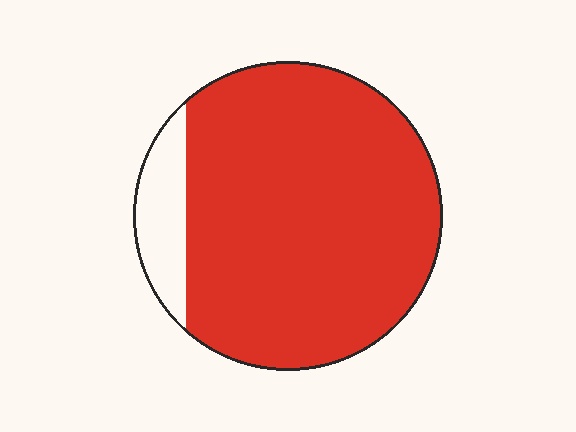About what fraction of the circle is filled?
About seven eighths (7/8).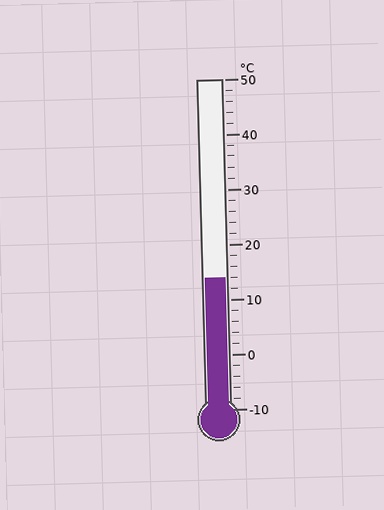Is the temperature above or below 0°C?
The temperature is above 0°C.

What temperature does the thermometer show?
The thermometer shows approximately 14°C.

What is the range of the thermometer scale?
The thermometer scale ranges from -10°C to 50°C.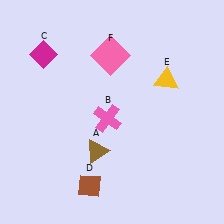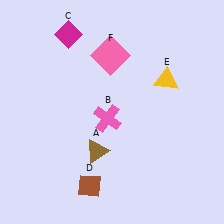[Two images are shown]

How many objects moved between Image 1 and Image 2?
1 object moved between the two images.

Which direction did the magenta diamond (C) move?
The magenta diamond (C) moved right.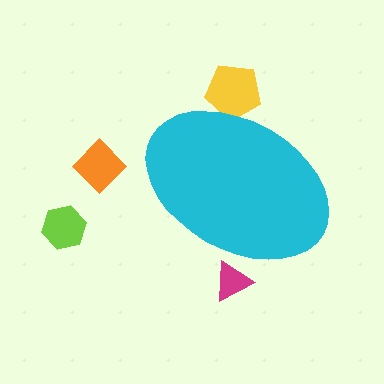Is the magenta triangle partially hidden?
Yes, the magenta triangle is partially hidden behind the cyan ellipse.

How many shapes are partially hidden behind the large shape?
2 shapes are partially hidden.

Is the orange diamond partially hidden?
No, the orange diamond is fully visible.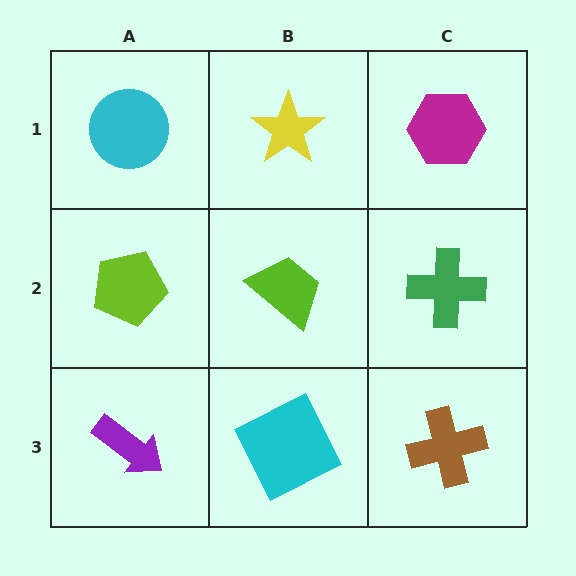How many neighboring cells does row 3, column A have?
2.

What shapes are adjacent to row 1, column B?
A lime trapezoid (row 2, column B), a cyan circle (row 1, column A), a magenta hexagon (row 1, column C).